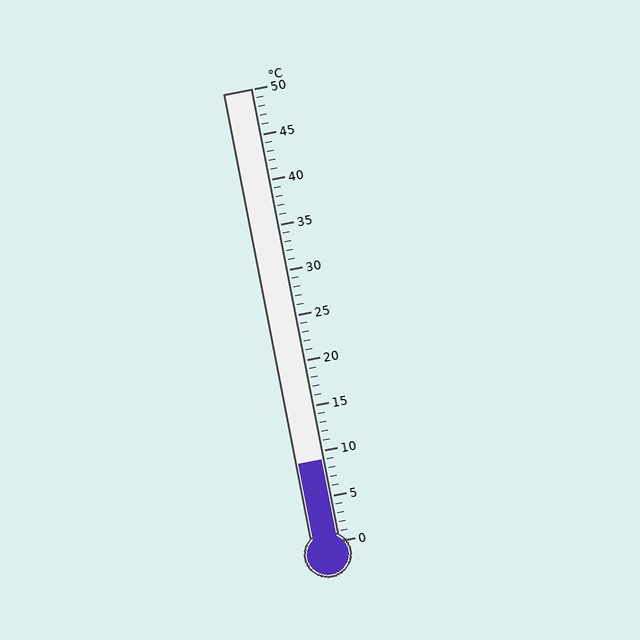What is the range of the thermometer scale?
The thermometer scale ranges from 0°C to 50°C.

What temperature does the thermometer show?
The thermometer shows approximately 9°C.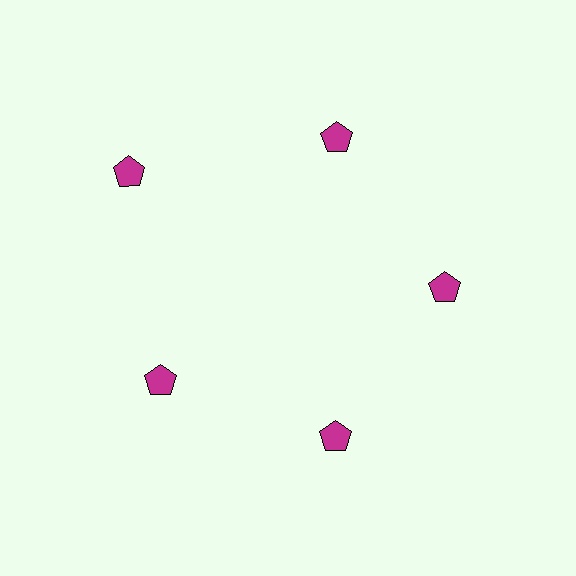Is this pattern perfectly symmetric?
No. The 5 magenta pentagons are arranged in a ring, but one element near the 10 o'clock position is pushed outward from the center, breaking the 5-fold rotational symmetry.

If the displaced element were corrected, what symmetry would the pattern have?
It would have 5-fold rotational symmetry — the pattern would map onto itself every 72 degrees.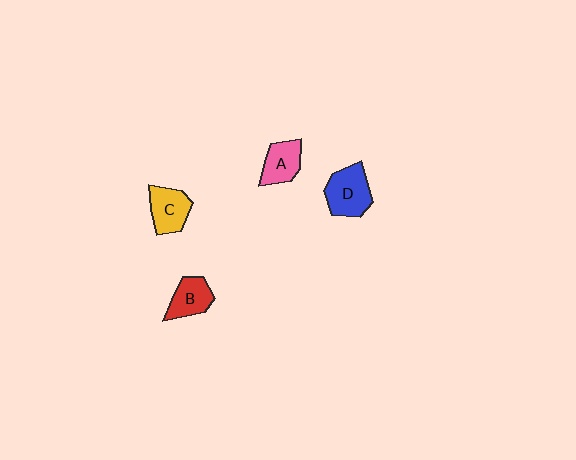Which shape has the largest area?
Shape D (blue).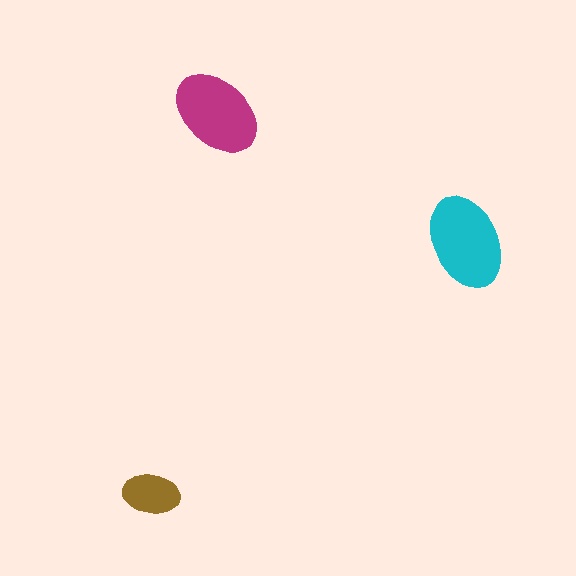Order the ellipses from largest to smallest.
the cyan one, the magenta one, the brown one.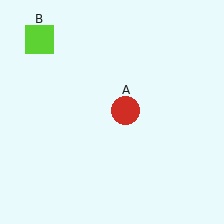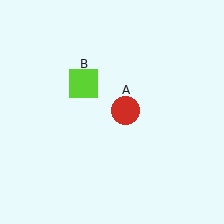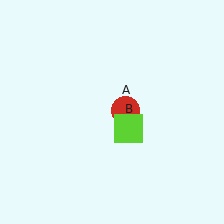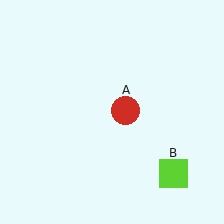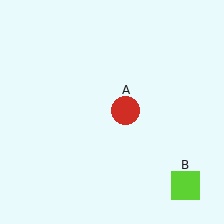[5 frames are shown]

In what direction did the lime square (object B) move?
The lime square (object B) moved down and to the right.